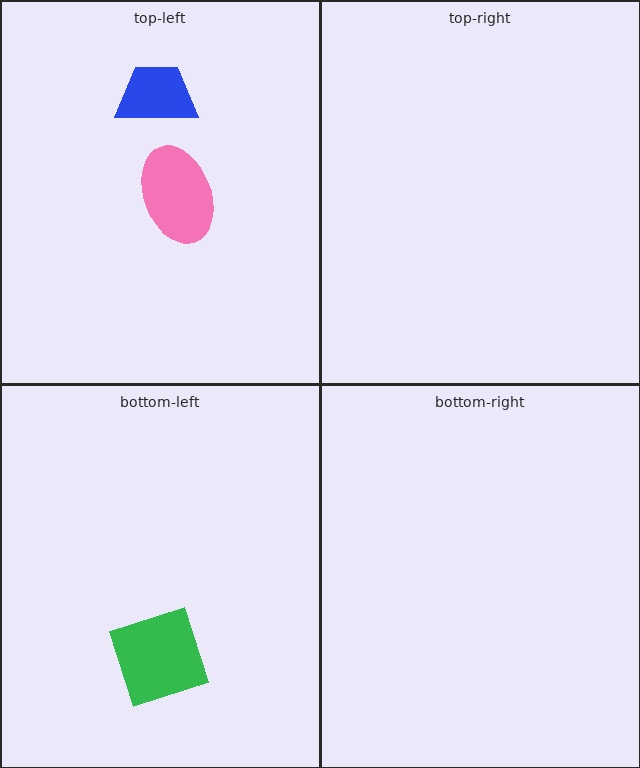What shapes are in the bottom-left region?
The green square.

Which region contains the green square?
The bottom-left region.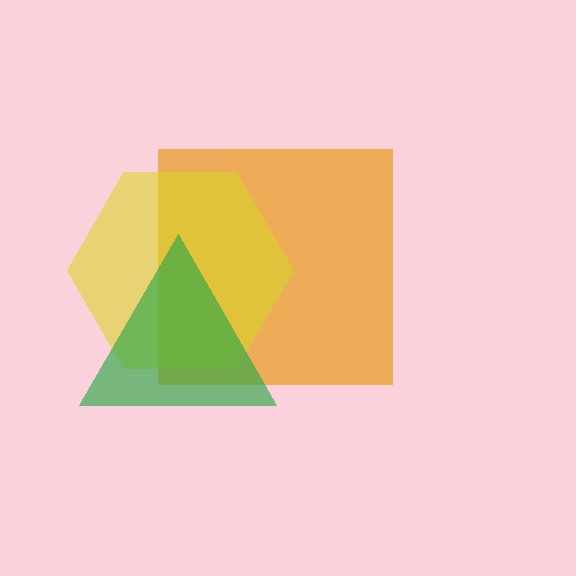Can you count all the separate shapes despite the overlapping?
Yes, there are 3 separate shapes.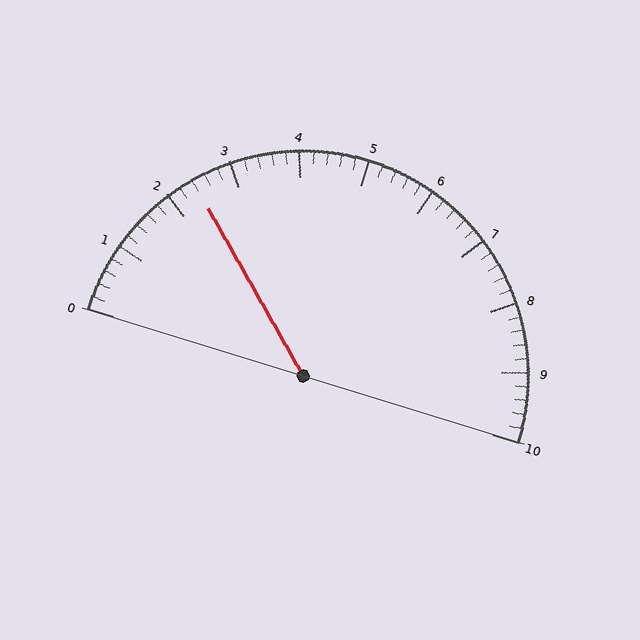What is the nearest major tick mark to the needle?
The nearest major tick mark is 2.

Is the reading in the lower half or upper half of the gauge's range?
The reading is in the lower half of the range (0 to 10).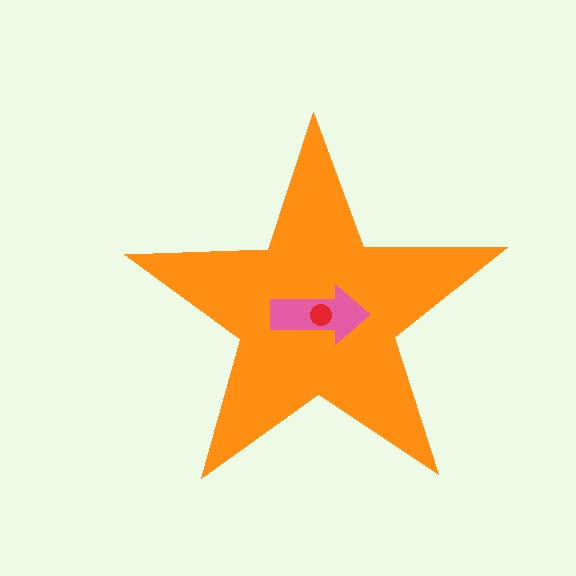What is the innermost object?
The red circle.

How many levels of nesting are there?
3.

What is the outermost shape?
The orange star.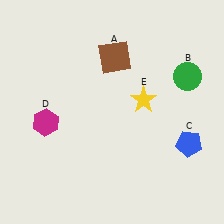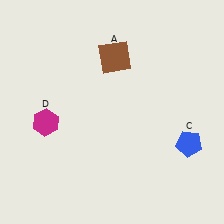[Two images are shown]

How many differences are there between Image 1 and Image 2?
There are 2 differences between the two images.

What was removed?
The yellow star (E), the green circle (B) were removed in Image 2.